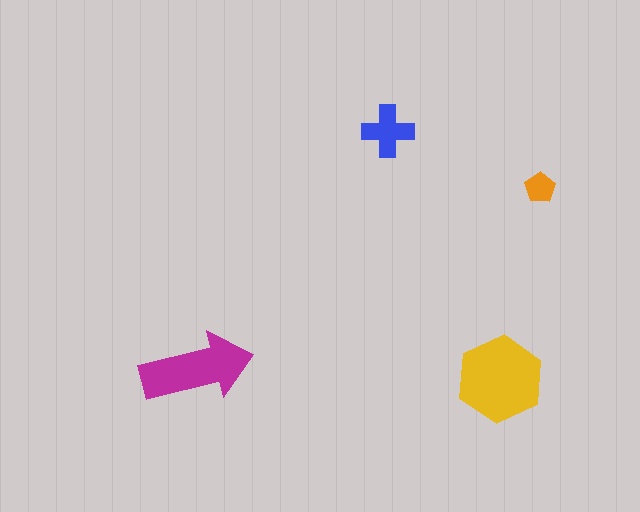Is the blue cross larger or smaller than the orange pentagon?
Larger.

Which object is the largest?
The yellow hexagon.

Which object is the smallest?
The orange pentagon.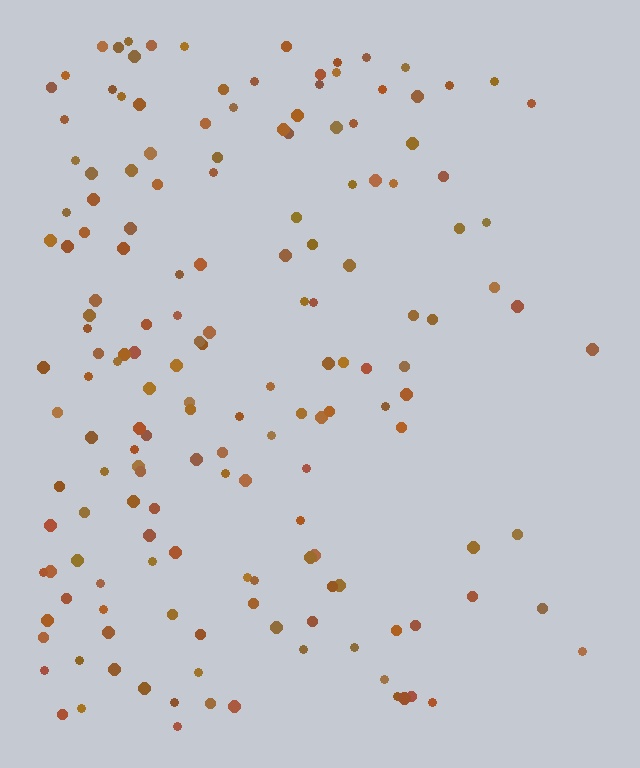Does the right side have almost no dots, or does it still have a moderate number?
Still a moderate number, just noticeably fewer than the left.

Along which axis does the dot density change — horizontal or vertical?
Horizontal.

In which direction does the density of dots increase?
From right to left, with the left side densest.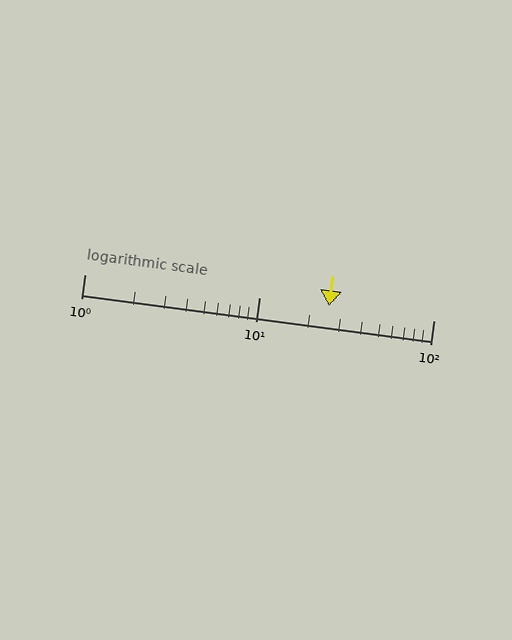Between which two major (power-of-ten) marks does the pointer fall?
The pointer is between 10 and 100.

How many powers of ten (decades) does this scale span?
The scale spans 2 decades, from 1 to 100.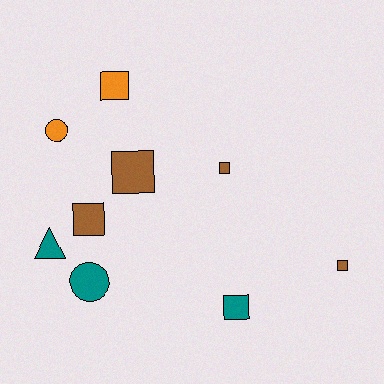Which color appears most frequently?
Brown, with 4 objects.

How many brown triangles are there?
There are no brown triangles.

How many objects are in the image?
There are 9 objects.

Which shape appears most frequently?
Square, with 6 objects.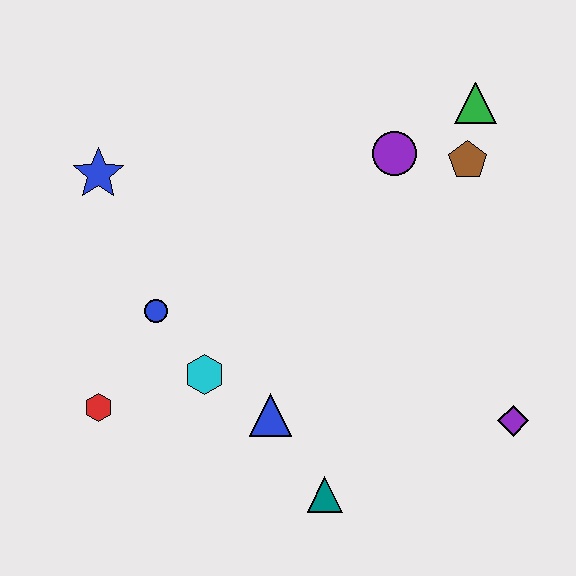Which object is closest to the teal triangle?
The blue triangle is closest to the teal triangle.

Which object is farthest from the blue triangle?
The green triangle is farthest from the blue triangle.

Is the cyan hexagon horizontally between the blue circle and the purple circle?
Yes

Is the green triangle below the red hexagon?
No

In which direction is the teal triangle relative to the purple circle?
The teal triangle is below the purple circle.